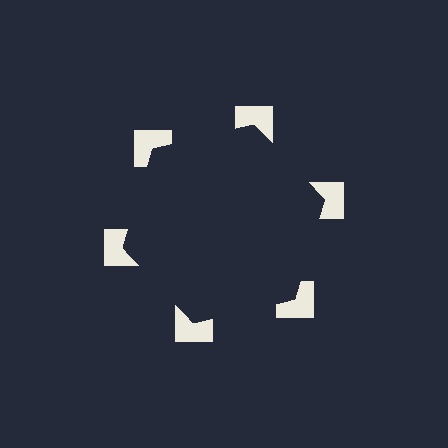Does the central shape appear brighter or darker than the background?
It typically appears slightly darker than the background, even though no actual brightness change is drawn.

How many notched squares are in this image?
There are 6 — one at each vertex of the illusory hexagon.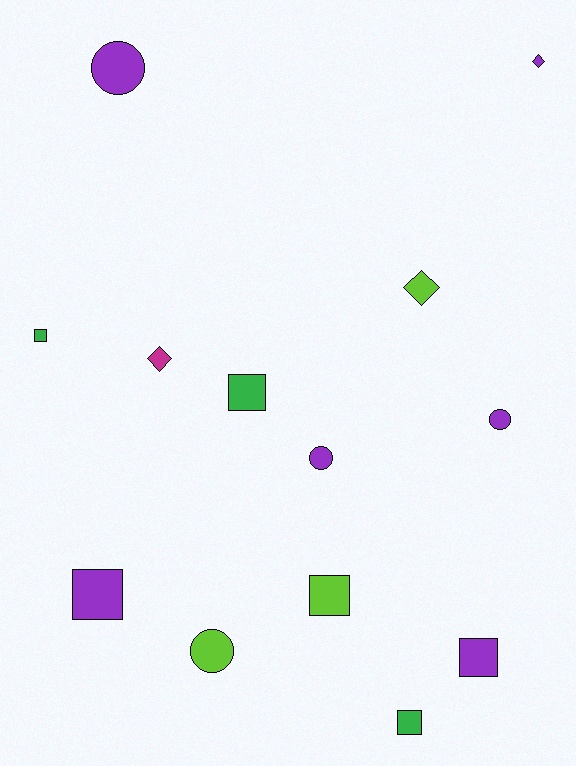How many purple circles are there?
There are 3 purple circles.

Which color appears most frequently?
Purple, with 6 objects.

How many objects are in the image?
There are 13 objects.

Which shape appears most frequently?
Square, with 6 objects.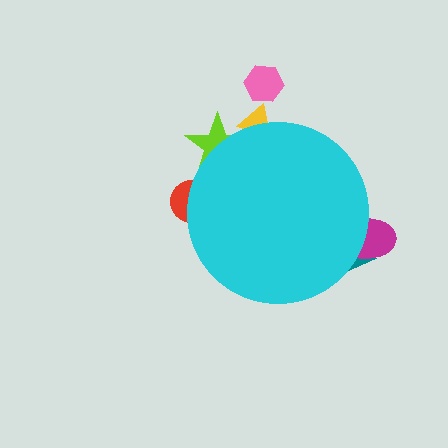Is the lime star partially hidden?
Yes, the lime star is partially hidden behind the cyan circle.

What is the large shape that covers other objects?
A cyan circle.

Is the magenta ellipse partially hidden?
Yes, the magenta ellipse is partially hidden behind the cyan circle.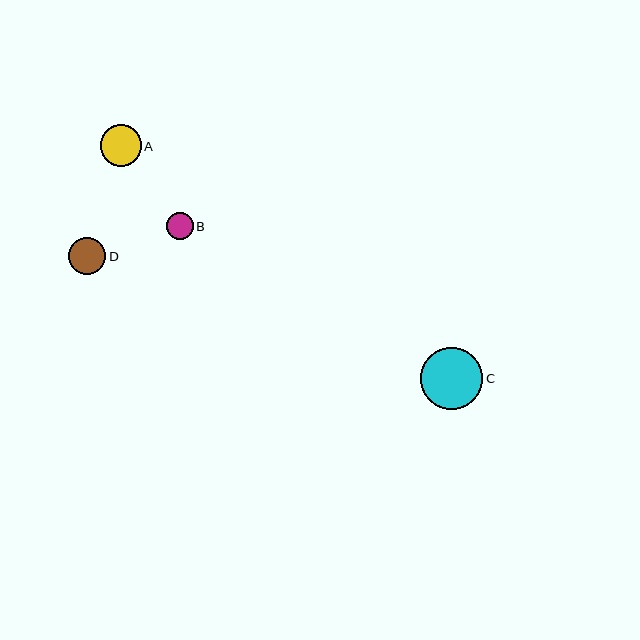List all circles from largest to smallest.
From largest to smallest: C, A, D, B.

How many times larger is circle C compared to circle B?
Circle C is approximately 2.3 times the size of circle B.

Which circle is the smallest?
Circle B is the smallest with a size of approximately 27 pixels.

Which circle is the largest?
Circle C is the largest with a size of approximately 62 pixels.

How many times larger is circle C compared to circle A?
Circle C is approximately 1.5 times the size of circle A.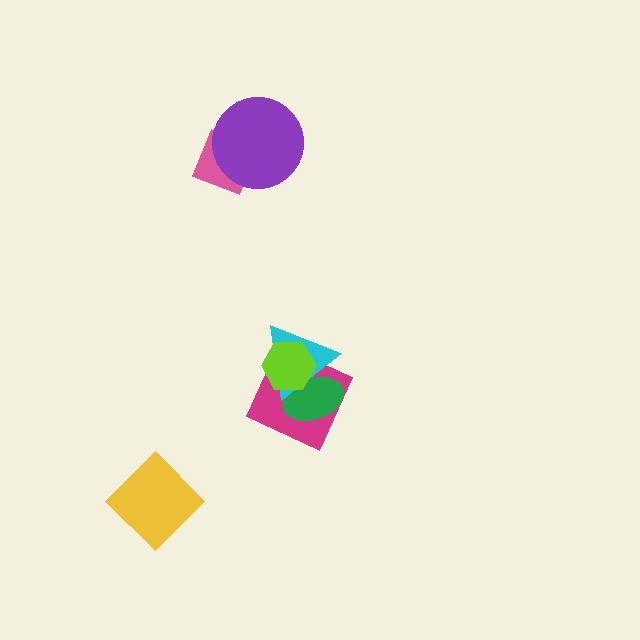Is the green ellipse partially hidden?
Yes, it is partially covered by another shape.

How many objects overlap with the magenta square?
3 objects overlap with the magenta square.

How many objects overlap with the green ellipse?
3 objects overlap with the green ellipse.